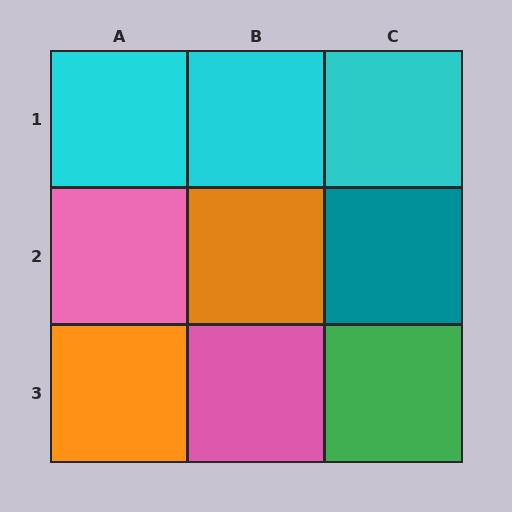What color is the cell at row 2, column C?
Teal.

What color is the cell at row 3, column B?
Pink.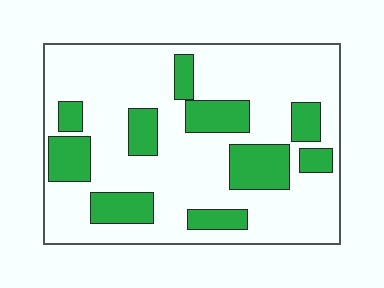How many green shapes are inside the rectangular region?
10.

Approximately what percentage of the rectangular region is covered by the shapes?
Approximately 25%.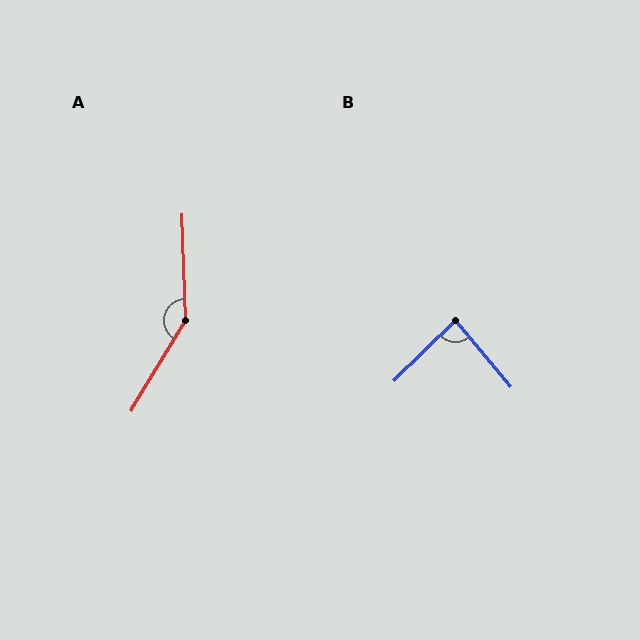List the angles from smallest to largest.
B (85°), A (147°).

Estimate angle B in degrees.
Approximately 85 degrees.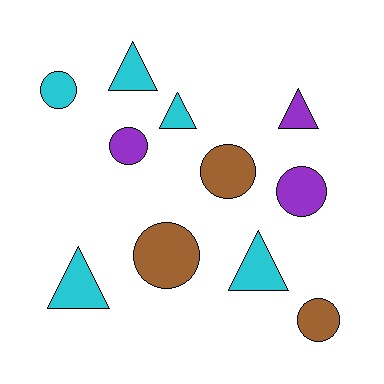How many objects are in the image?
There are 11 objects.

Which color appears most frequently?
Cyan, with 5 objects.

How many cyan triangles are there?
There are 4 cyan triangles.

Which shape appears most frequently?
Circle, with 6 objects.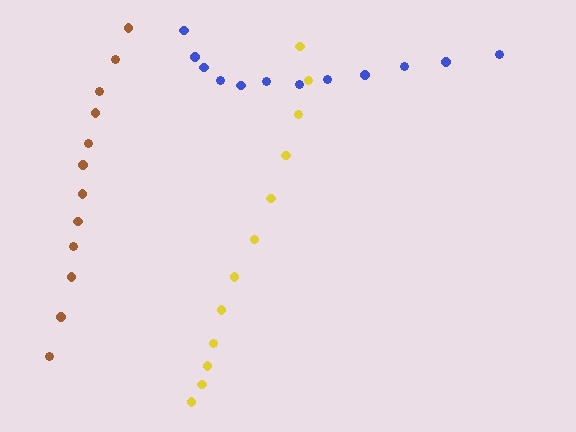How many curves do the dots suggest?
There are 3 distinct paths.